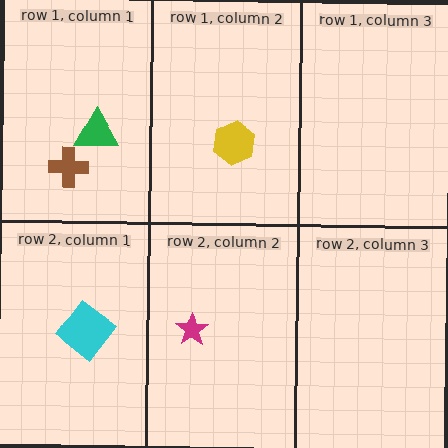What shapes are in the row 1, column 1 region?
The green triangle, the brown cross.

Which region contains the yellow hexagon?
The row 1, column 2 region.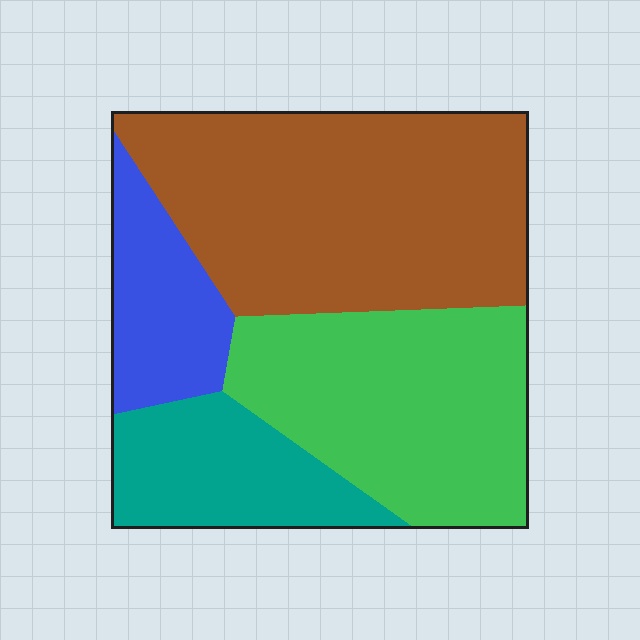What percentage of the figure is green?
Green takes up about one third (1/3) of the figure.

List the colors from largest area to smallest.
From largest to smallest: brown, green, teal, blue.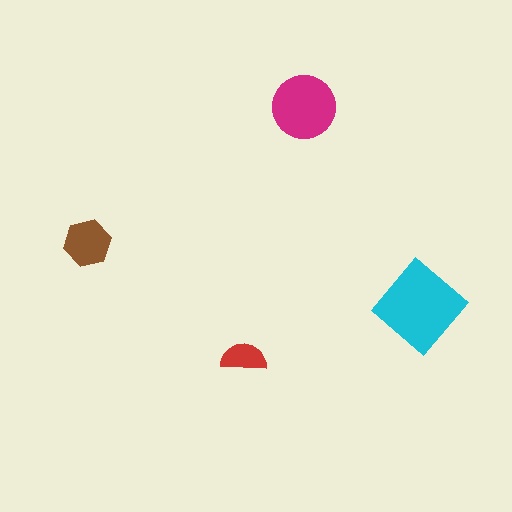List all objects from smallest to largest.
The red semicircle, the brown hexagon, the magenta circle, the cyan diamond.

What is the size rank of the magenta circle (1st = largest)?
2nd.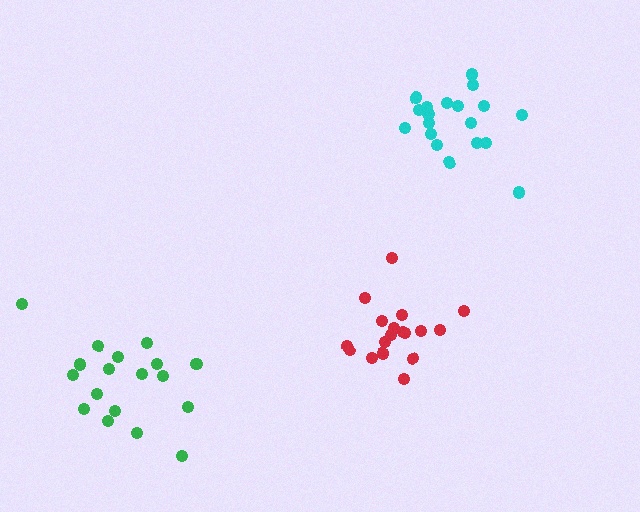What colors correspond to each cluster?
The clusters are colored: cyan, red, green.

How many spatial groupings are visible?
There are 3 spatial groupings.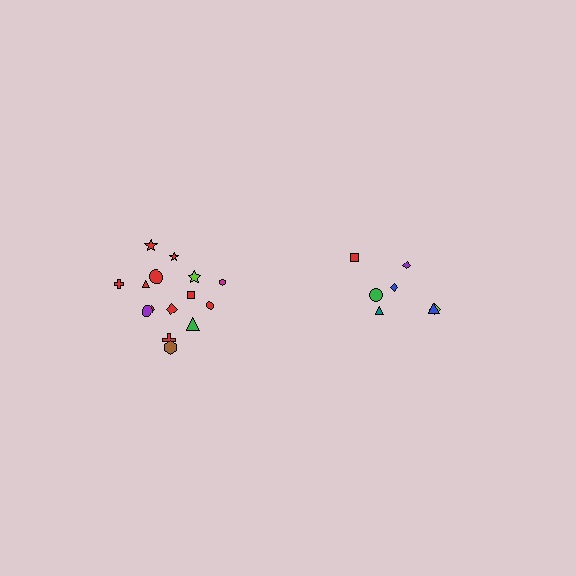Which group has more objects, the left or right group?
The left group.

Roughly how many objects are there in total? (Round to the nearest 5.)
Roughly 20 objects in total.